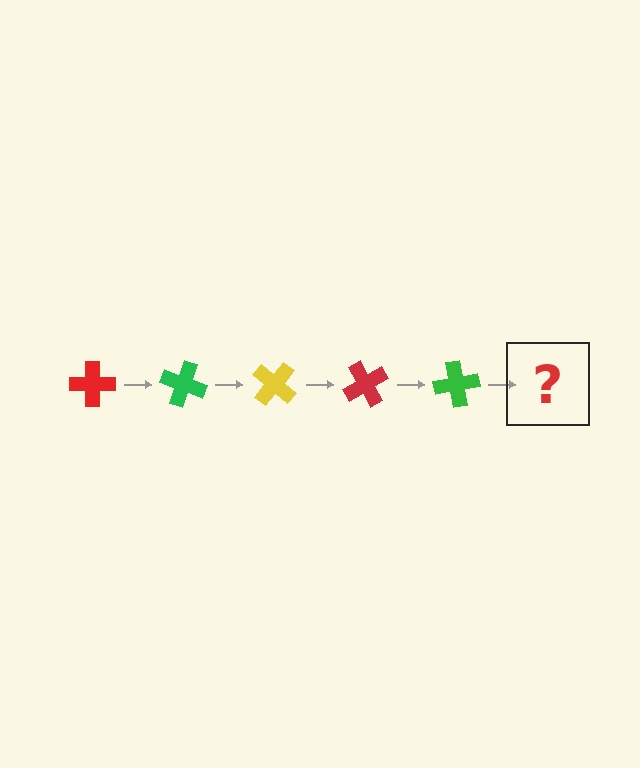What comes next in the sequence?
The next element should be a yellow cross, rotated 100 degrees from the start.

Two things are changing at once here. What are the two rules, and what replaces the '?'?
The two rules are that it rotates 20 degrees each step and the color cycles through red, green, and yellow. The '?' should be a yellow cross, rotated 100 degrees from the start.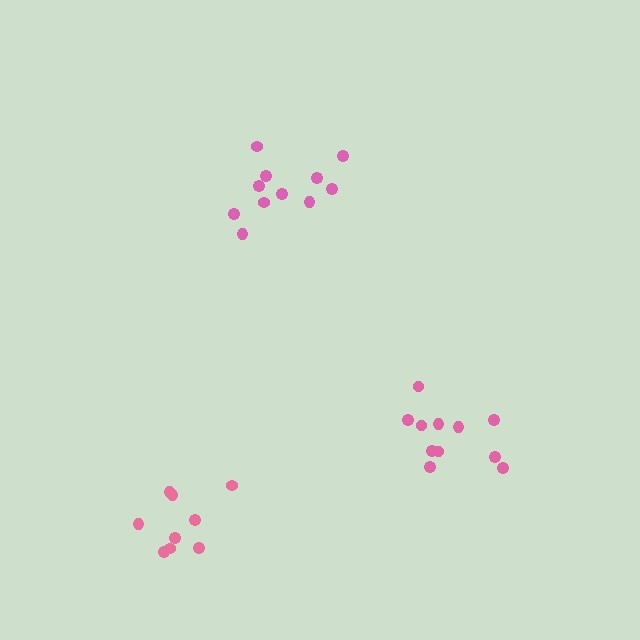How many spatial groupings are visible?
There are 3 spatial groupings.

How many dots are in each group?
Group 1: 9 dots, Group 2: 11 dots, Group 3: 11 dots (31 total).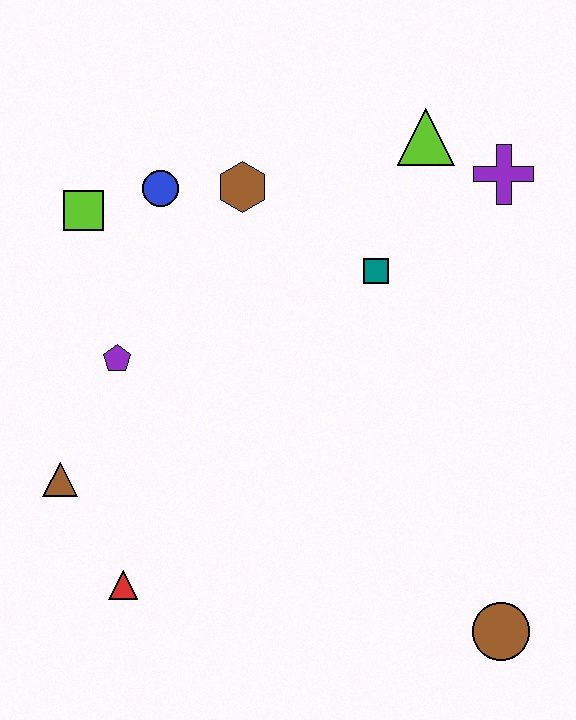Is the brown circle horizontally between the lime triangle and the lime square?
No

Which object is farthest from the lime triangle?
The red triangle is farthest from the lime triangle.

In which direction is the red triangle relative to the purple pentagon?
The red triangle is below the purple pentagon.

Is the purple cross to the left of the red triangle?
No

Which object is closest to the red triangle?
The brown triangle is closest to the red triangle.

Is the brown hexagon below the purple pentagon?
No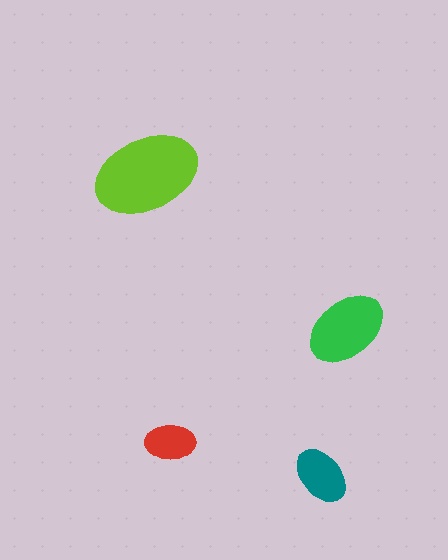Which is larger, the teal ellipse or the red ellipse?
The teal one.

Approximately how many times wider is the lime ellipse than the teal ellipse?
About 2 times wider.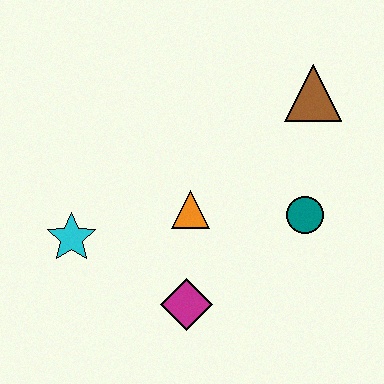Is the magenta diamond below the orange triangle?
Yes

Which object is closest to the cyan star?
The orange triangle is closest to the cyan star.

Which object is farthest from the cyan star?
The brown triangle is farthest from the cyan star.